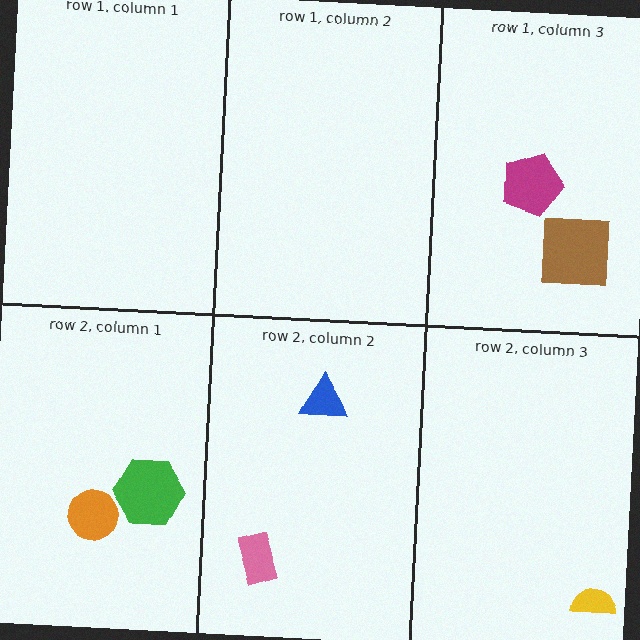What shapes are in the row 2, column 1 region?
The green hexagon, the orange circle.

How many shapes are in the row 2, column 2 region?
2.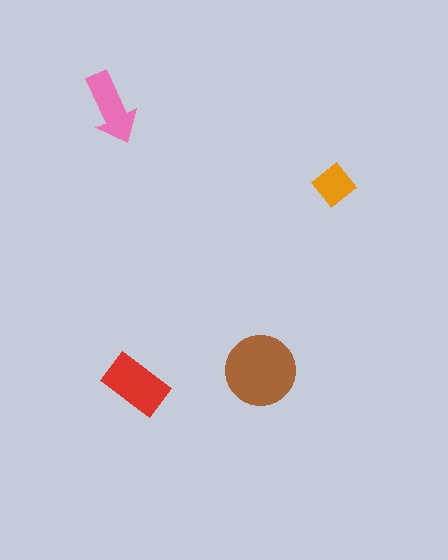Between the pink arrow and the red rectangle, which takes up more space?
The red rectangle.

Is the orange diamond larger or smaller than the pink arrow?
Smaller.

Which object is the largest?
The brown circle.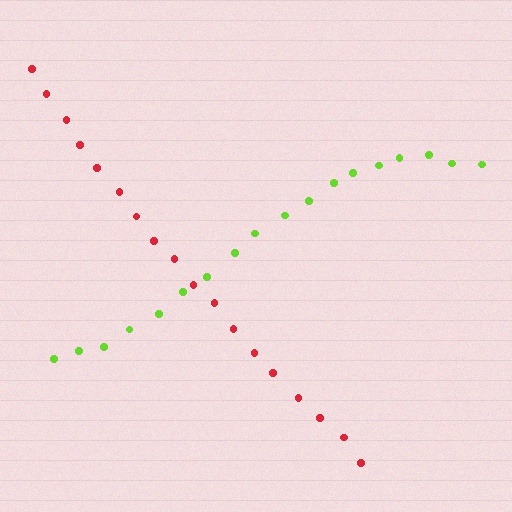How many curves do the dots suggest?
There are 2 distinct paths.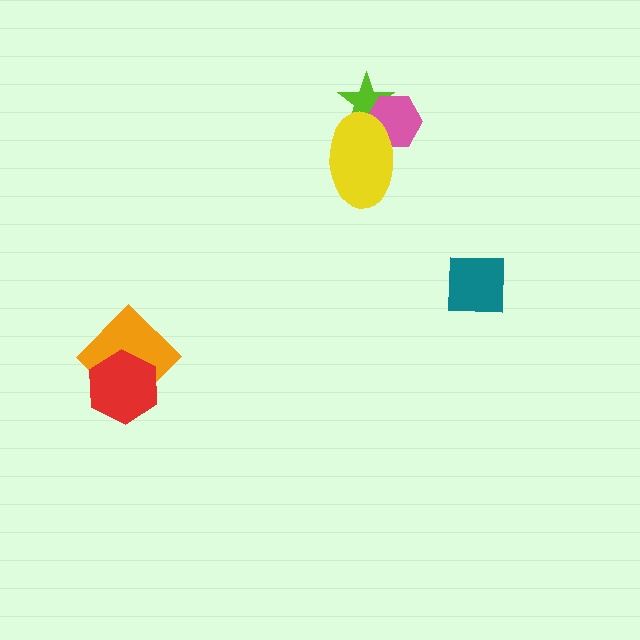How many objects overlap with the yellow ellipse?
2 objects overlap with the yellow ellipse.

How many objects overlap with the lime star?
2 objects overlap with the lime star.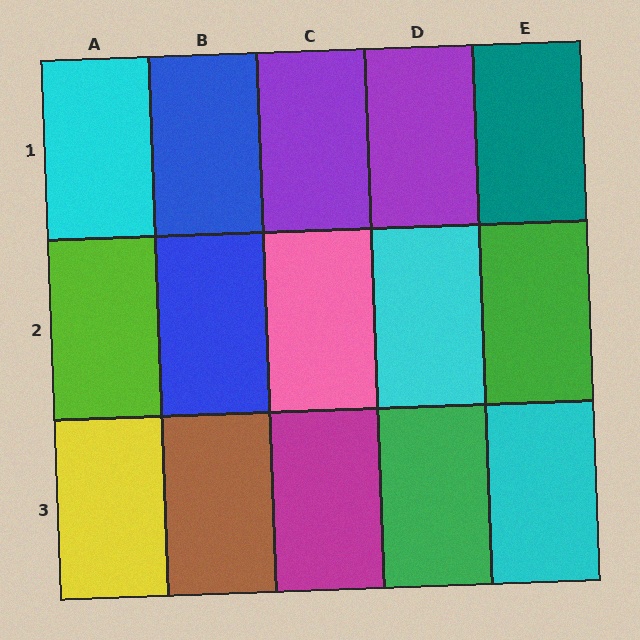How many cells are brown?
1 cell is brown.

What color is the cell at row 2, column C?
Pink.